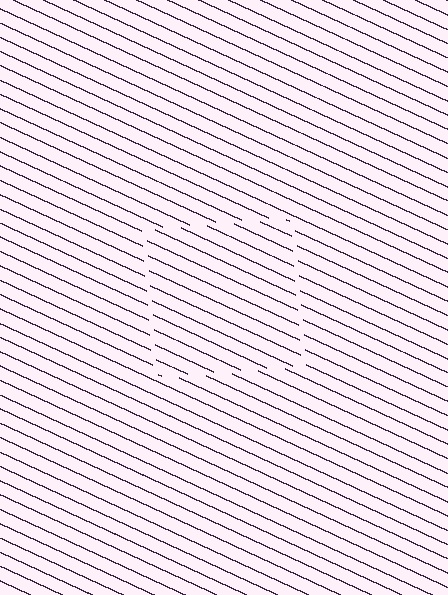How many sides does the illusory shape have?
4 sides — the line-ends trace a square.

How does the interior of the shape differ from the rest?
The interior of the shape contains the same grating, shifted by half a period — the contour is defined by the phase discontinuity where line-ends from the inner and outer gratings abut.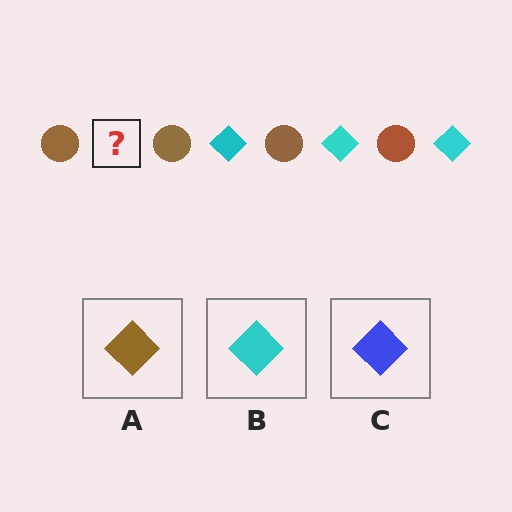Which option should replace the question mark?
Option B.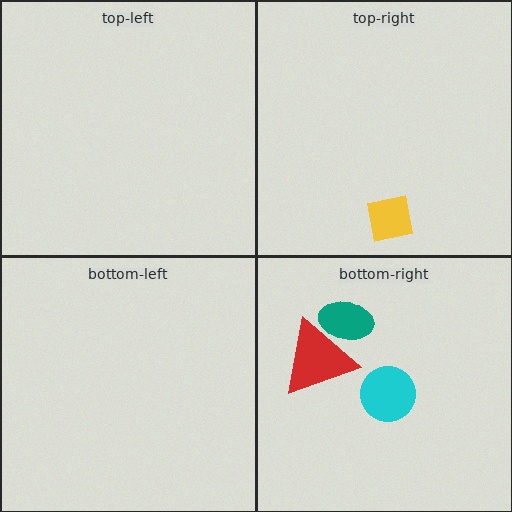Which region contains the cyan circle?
The bottom-right region.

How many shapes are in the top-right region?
1.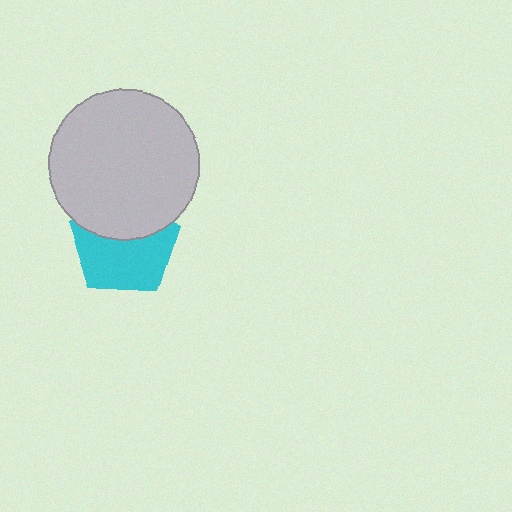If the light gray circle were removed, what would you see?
You would see the complete cyan pentagon.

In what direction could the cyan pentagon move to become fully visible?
The cyan pentagon could move down. That would shift it out from behind the light gray circle entirely.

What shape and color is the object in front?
The object in front is a light gray circle.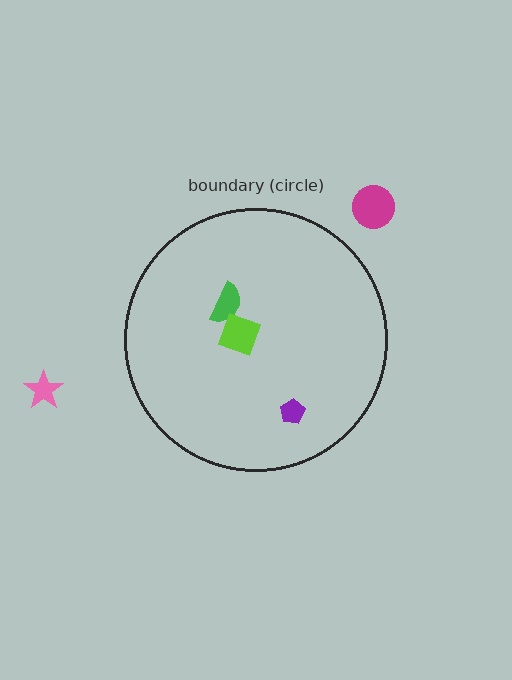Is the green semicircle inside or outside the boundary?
Inside.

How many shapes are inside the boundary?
3 inside, 2 outside.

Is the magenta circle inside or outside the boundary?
Outside.